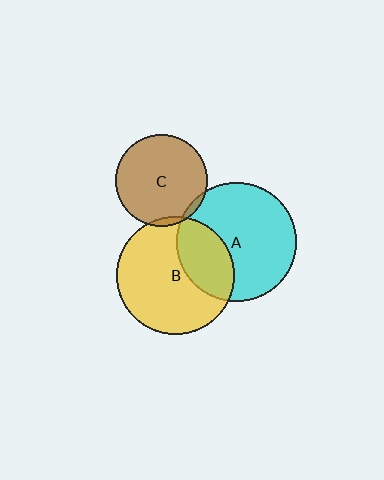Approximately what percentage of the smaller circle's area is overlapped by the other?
Approximately 5%.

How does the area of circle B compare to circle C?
Approximately 1.6 times.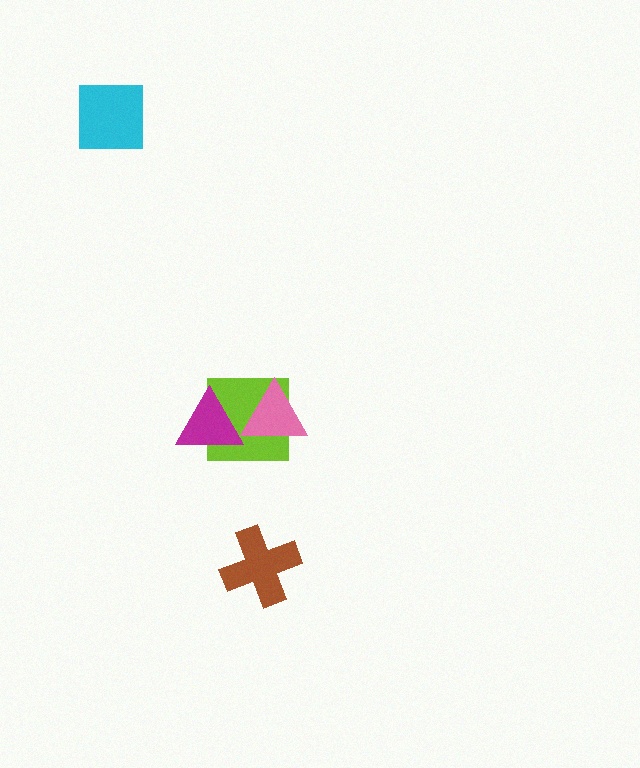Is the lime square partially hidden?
Yes, it is partially covered by another shape.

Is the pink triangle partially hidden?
Yes, it is partially covered by another shape.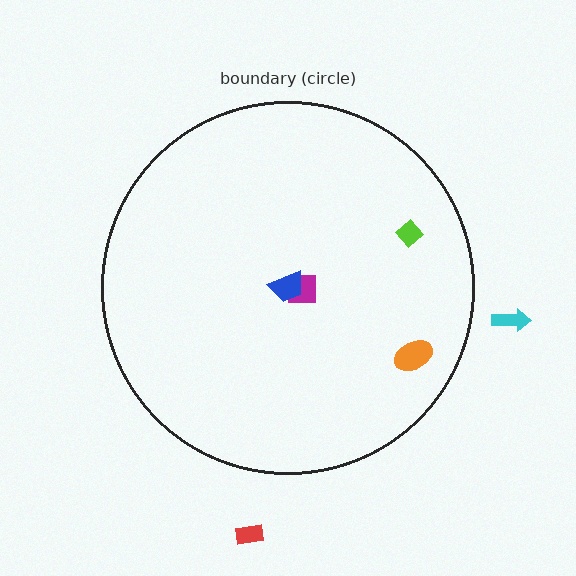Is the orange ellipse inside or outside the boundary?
Inside.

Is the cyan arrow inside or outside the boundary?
Outside.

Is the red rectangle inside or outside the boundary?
Outside.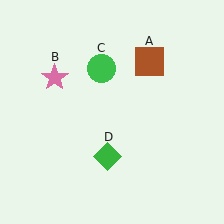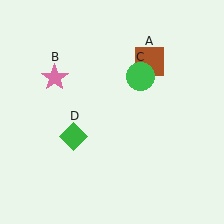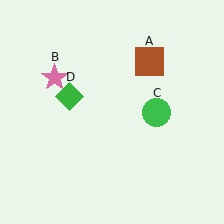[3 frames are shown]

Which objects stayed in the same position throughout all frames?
Brown square (object A) and pink star (object B) remained stationary.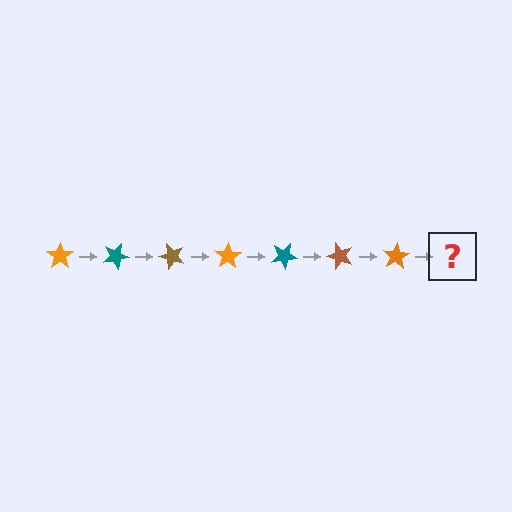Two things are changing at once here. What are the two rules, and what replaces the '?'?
The two rules are that it rotates 25 degrees each step and the color cycles through orange, teal, and brown. The '?' should be a teal star, rotated 175 degrees from the start.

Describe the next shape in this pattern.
It should be a teal star, rotated 175 degrees from the start.